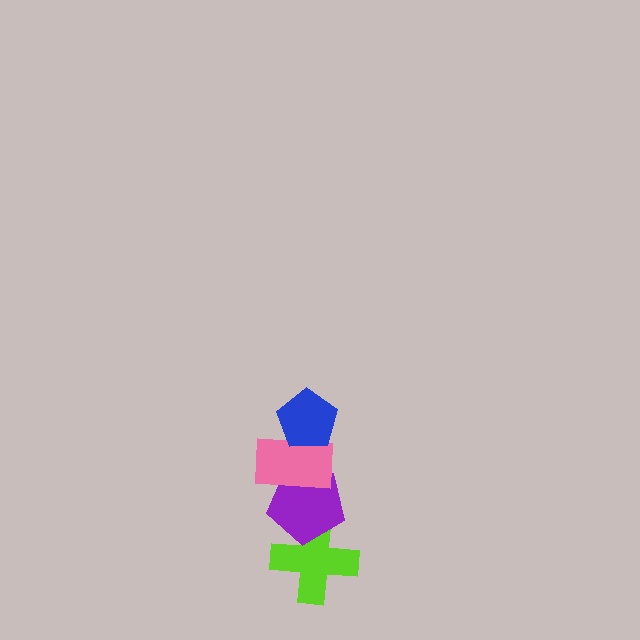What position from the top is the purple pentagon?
The purple pentagon is 3rd from the top.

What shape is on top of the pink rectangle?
The blue pentagon is on top of the pink rectangle.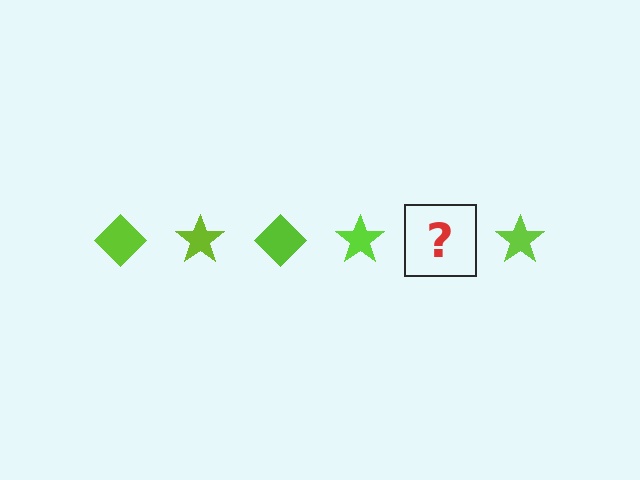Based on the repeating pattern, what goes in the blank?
The blank should be a lime diamond.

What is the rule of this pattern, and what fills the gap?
The rule is that the pattern cycles through diamond, star shapes in lime. The gap should be filled with a lime diamond.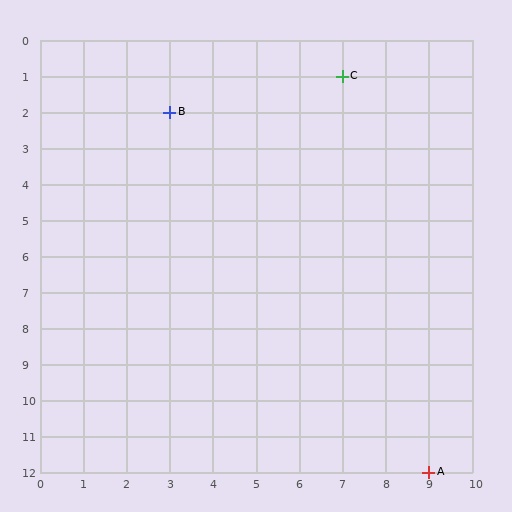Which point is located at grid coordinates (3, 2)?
Point B is at (3, 2).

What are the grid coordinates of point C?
Point C is at grid coordinates (7, 1).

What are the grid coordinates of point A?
Point A is at grid coordinates (9, 12).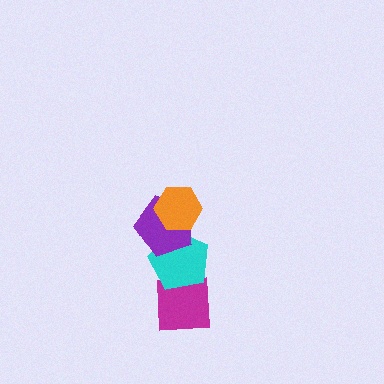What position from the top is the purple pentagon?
The purple pentagon is 2nd from the top.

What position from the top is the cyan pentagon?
The cyan pentagon is 3rd from the top.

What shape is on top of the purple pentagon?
The orange hexagon is on top of the purple pentagon.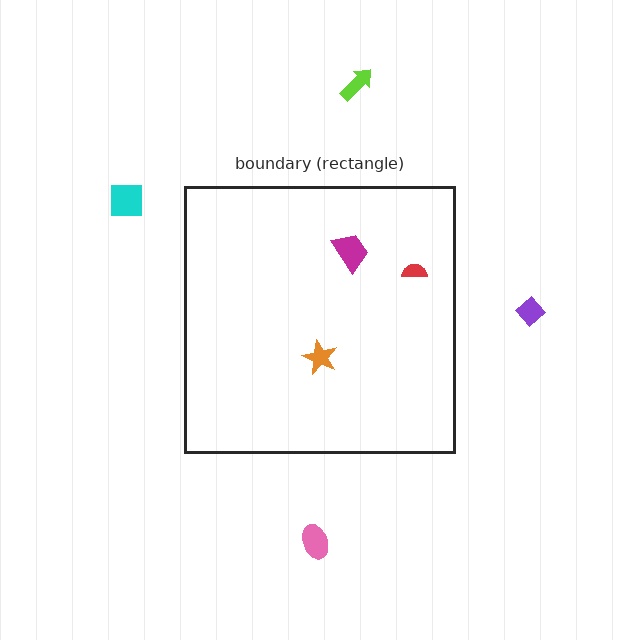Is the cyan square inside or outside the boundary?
Outside.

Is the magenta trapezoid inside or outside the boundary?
Inside.